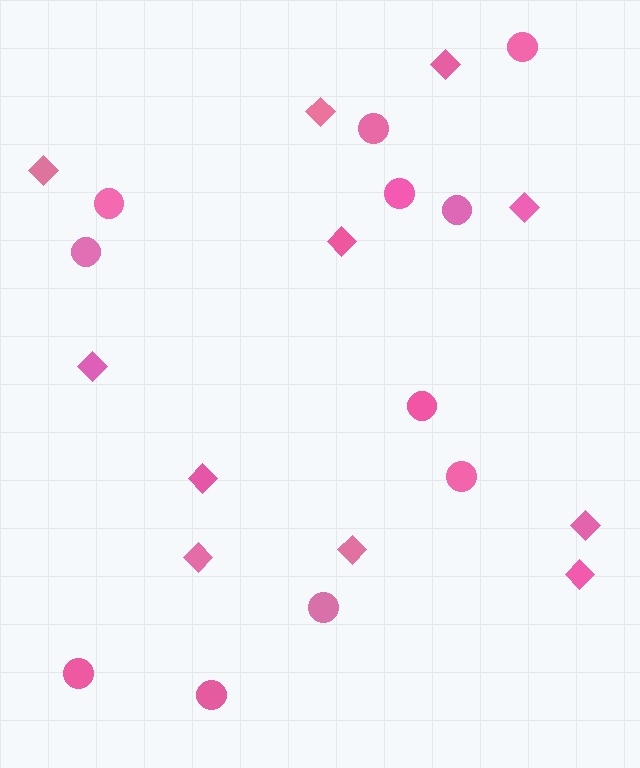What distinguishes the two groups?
There are 2 groups: one group of circles (11) and one group of diamonds (11).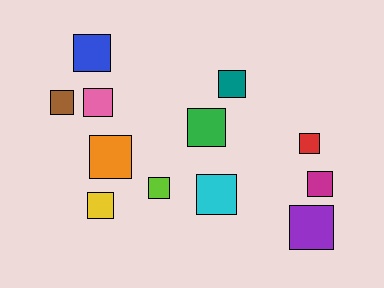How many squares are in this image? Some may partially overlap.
There are 12 squares.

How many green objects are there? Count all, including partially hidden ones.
There is 1 green object.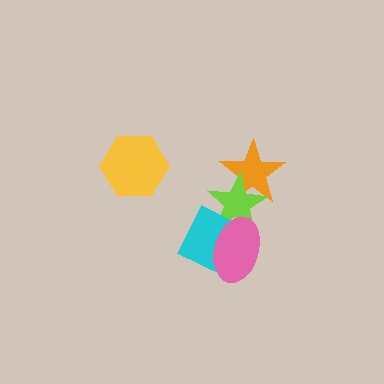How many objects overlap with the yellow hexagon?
0 objects overlap with the yellow hexagon.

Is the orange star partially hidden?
Yes, it is partially covered by another shape.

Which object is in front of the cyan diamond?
The pink ellipse is in front of the cyan diamond.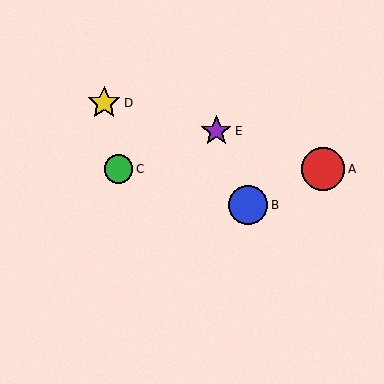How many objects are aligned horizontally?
2 objects (A, C) are aligned horizontally.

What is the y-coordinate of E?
Object E is at y≈131.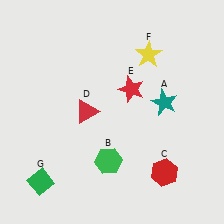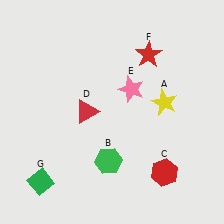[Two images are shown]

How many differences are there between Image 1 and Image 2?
There are 3 differences between the two images.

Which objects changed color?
A changed from teal to yellow. E changed from red to pink. F changed from yellow to red.